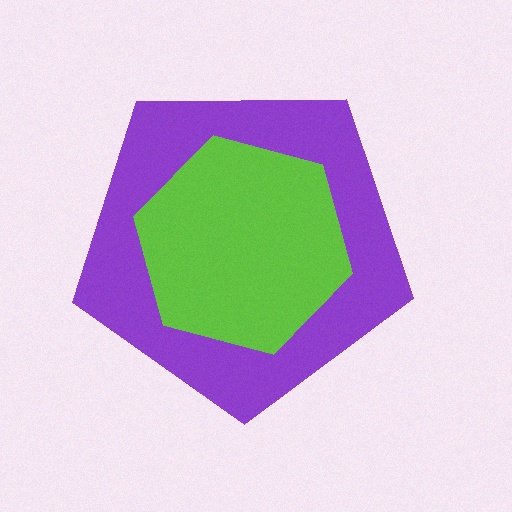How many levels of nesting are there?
2.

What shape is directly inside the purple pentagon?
The lime hexagon.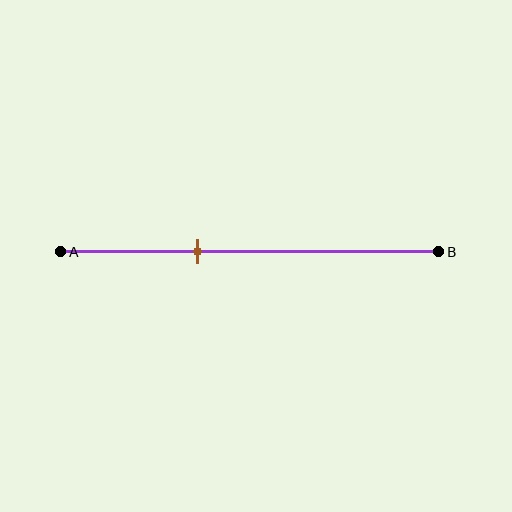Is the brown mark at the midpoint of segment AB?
No, the mark is at about 35% from A, not at the 50% midpoint.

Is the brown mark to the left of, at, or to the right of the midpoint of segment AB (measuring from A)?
The brown mark is to the left of the midpoint of segment AB.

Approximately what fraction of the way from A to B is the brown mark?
The brown mark is approximately 35% of the way from A to B.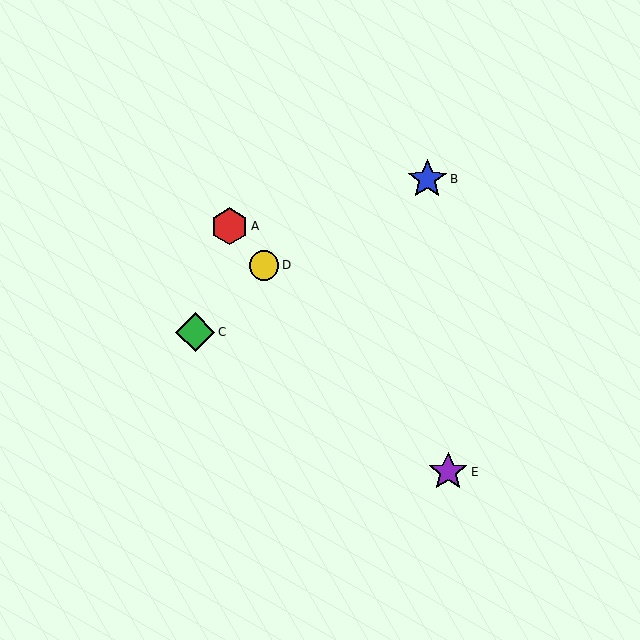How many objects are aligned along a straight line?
3 objects (A, D, E) are aligned along a straight line.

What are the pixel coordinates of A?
Object A is at (229, 226).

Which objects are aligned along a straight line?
Objects A, D, E are aligned along a straight line.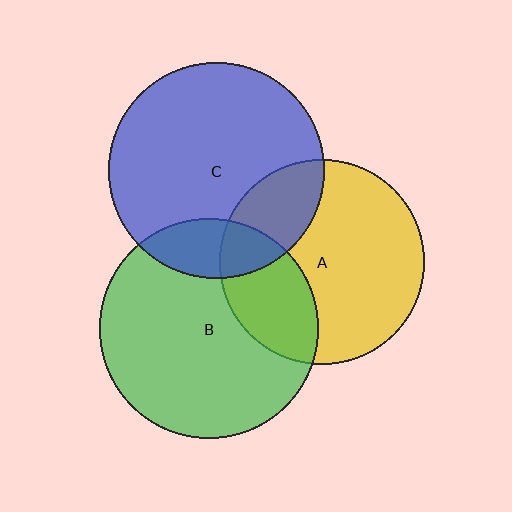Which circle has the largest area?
Circle B (green).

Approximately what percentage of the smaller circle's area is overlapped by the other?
Approximately 15%.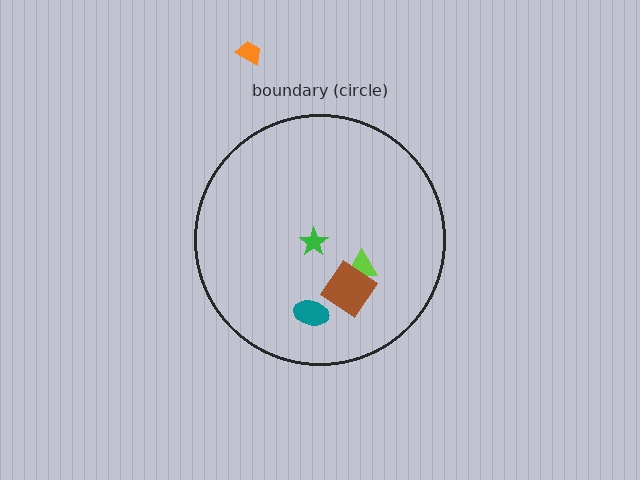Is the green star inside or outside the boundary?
Inside.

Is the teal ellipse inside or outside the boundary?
Inside.